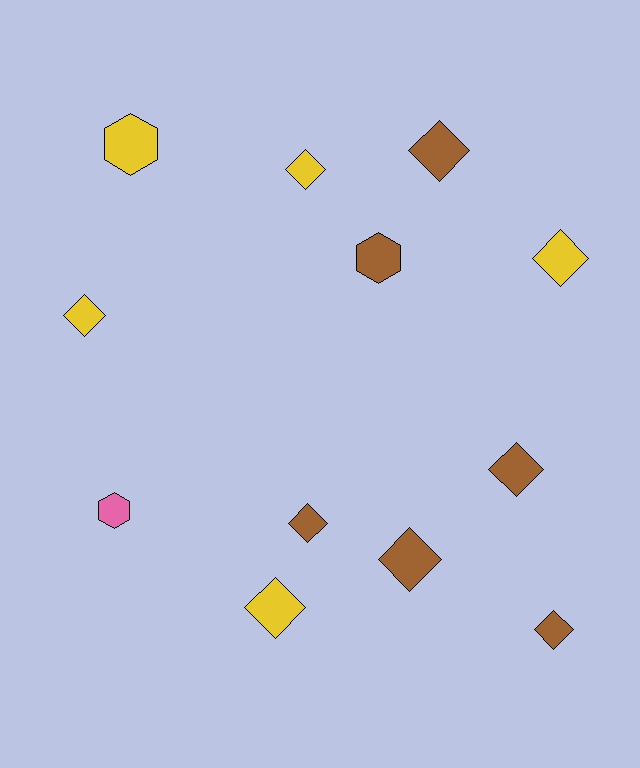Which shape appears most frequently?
Diamond, with 9 objects.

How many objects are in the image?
There are 12 objects.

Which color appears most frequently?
Brown, with 6 objects.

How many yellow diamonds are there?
There are 4 yellow diamonds.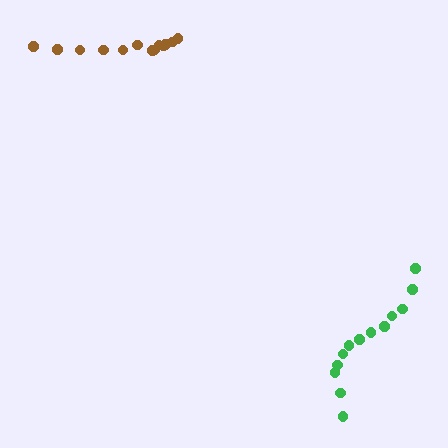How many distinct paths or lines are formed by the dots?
There are 2 distinct paths.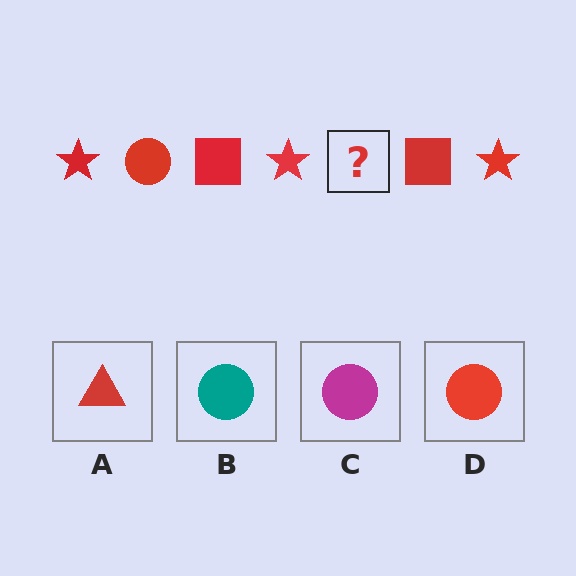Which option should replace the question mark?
Option D.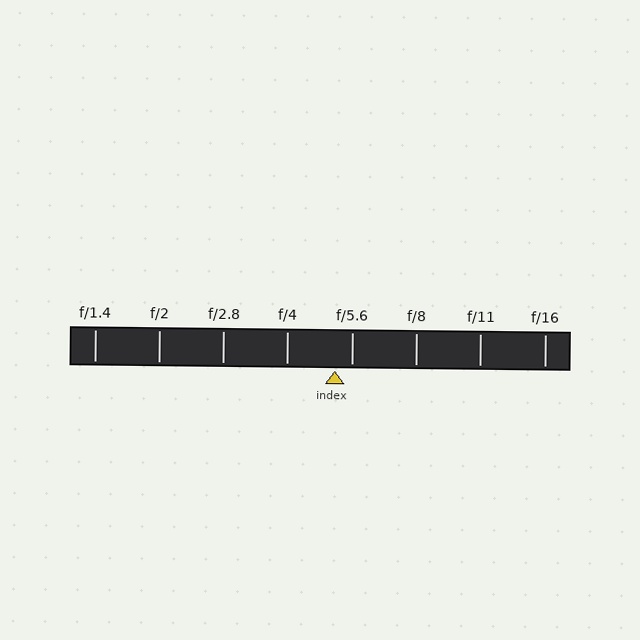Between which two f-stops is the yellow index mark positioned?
The index mark is between f/4 and f/5.6.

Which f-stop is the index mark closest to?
The index mark is closest to f/5.6.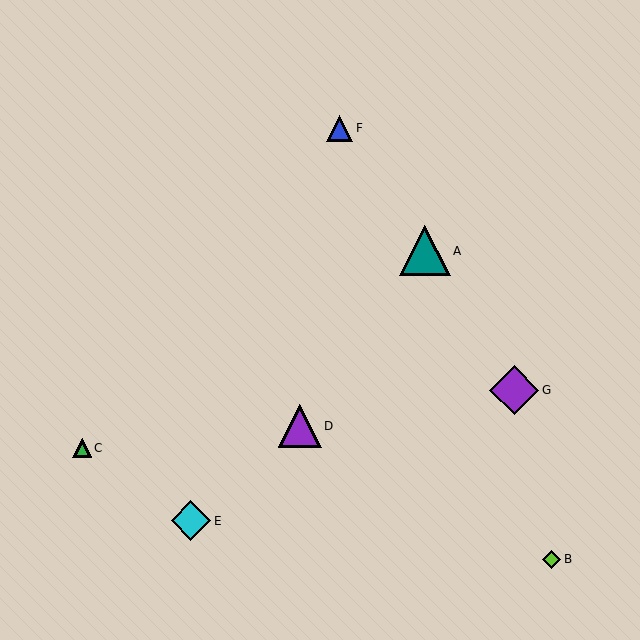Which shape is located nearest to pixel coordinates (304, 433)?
The purple triangle (labeled D) at (300, 426) is nearest to that location.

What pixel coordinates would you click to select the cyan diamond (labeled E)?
Click at (191, 521) to select the cyan diamond E.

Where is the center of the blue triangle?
The center of the blue triangle is at (340, 128).